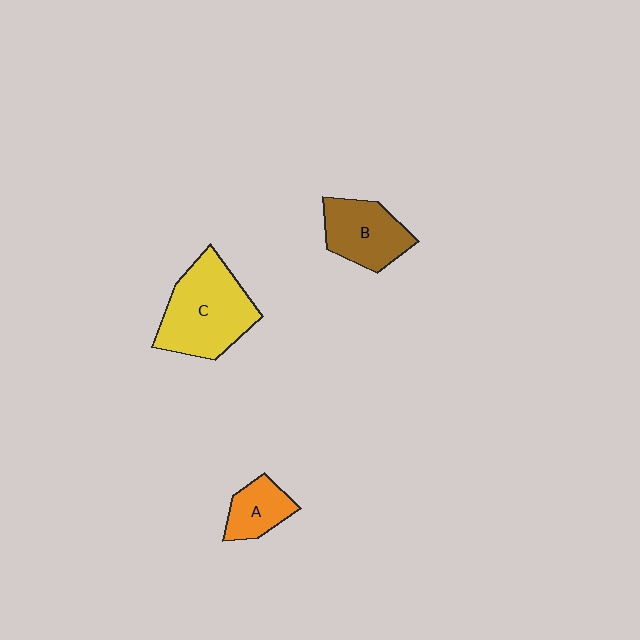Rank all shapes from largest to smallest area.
From largest to smallest: C (yellow), B (brown), A (orange).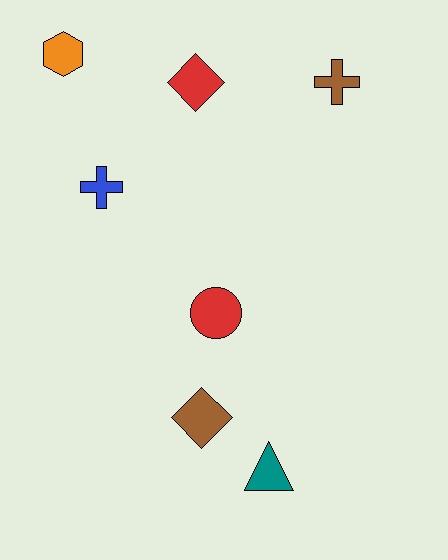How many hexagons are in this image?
There is 1 hexagon.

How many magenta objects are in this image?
There are no magenta objects.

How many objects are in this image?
There are 7 objects.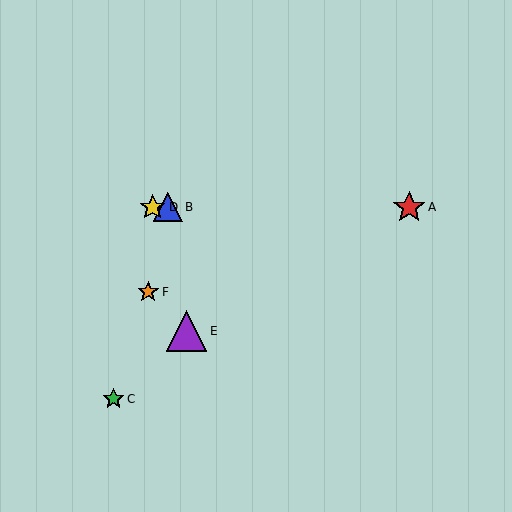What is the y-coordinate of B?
Object B is at y≈207.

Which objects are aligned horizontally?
Objects A, B, D are aligned horizontally.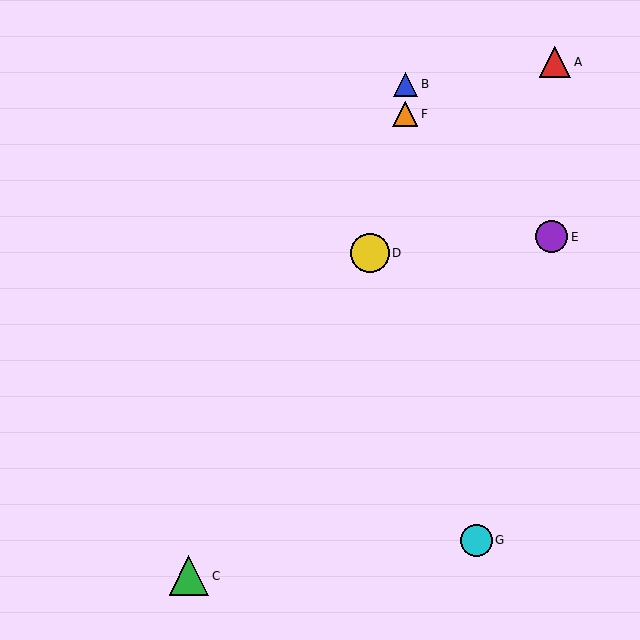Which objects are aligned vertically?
Objects B, F are aligned vertically.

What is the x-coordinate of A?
Object A is at x≈555.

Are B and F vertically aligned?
Yes, both are at x≈405.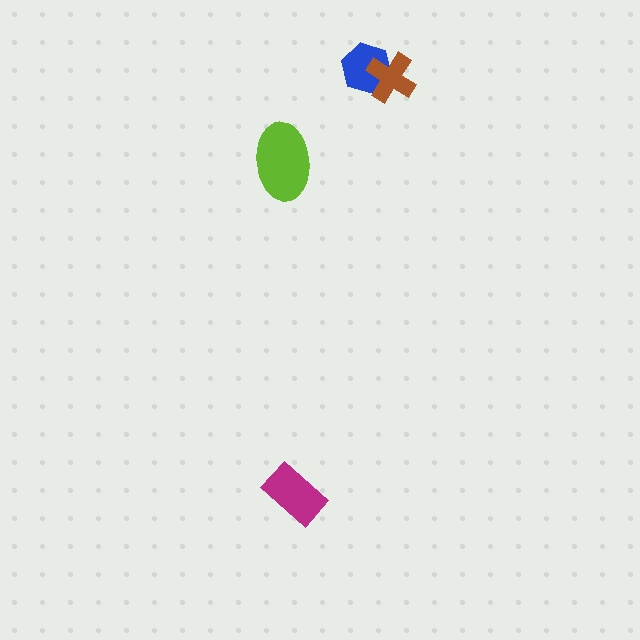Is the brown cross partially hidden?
No, no other shape covers it.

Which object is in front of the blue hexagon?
The brown cross is in front of the blue hexagon.